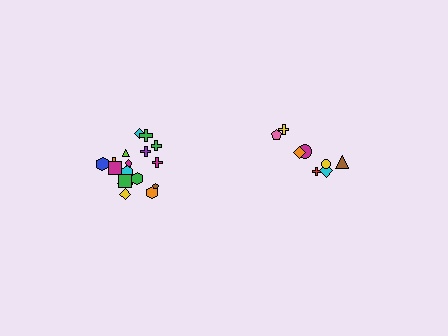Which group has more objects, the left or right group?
The left group.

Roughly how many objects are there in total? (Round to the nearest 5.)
Roughly 25 objects in total.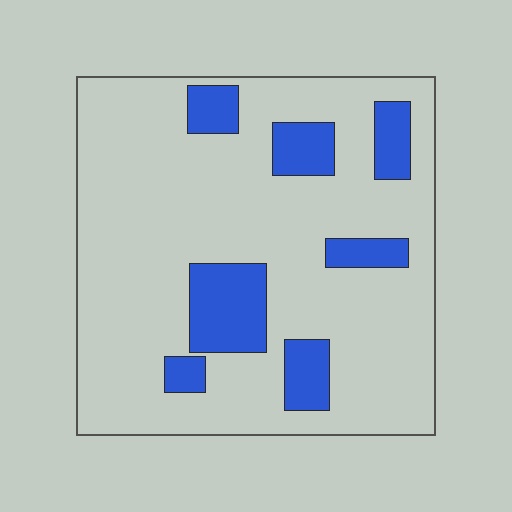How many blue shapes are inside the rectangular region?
7.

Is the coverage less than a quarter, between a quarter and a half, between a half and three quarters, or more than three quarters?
Less than a quarter.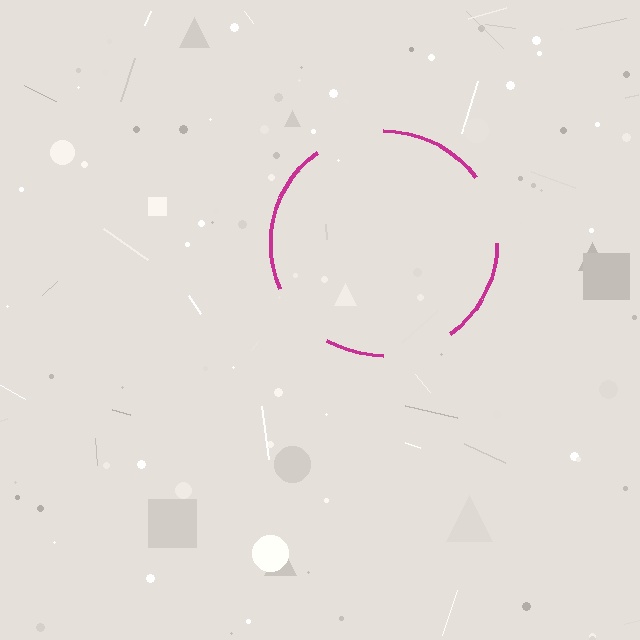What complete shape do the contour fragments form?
The contour fragments form a circle.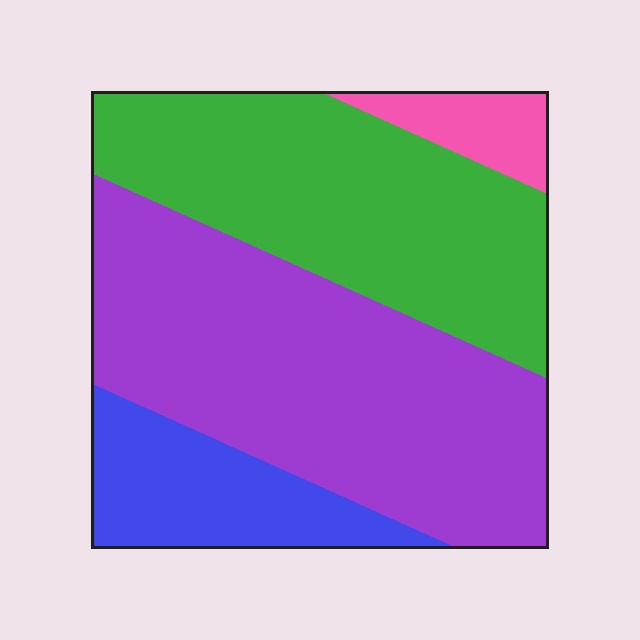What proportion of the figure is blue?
Blue takes up about one eighth (1/8) of the figure.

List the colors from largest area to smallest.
From largest to smallest: purple, green, blue, pink.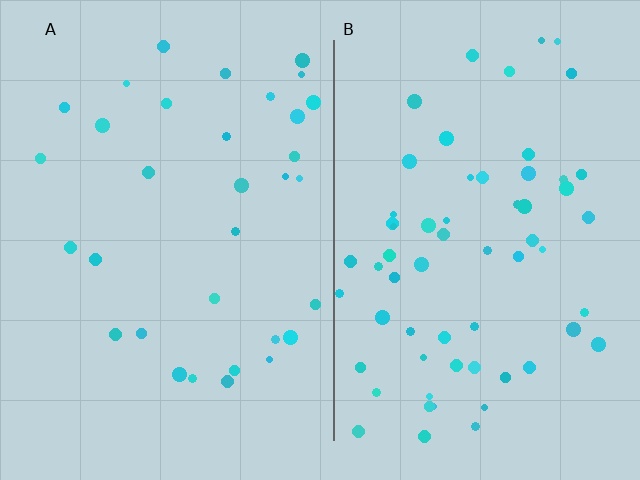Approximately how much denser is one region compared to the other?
Approximately 1.9× — region B over region A.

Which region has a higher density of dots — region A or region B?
B (the right).